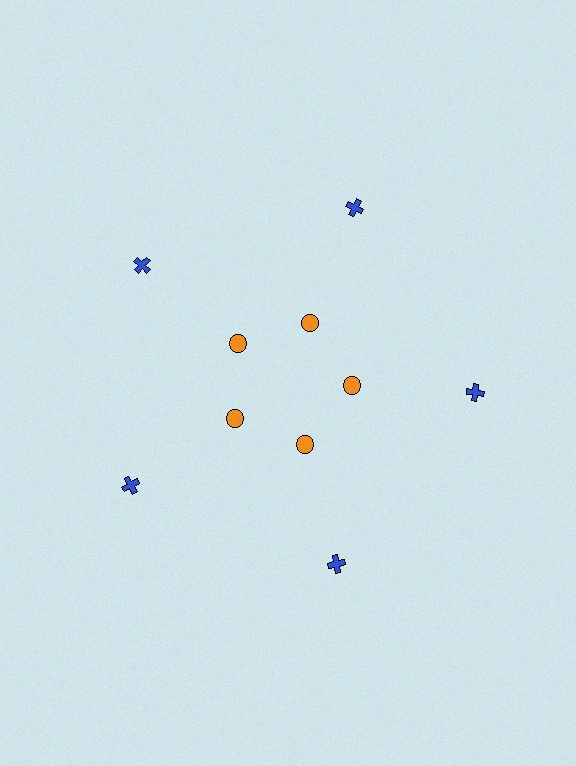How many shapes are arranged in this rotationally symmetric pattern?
There are 10 shapes, arranged in 5 groups of 2.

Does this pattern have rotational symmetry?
Yes, this pattern has 5-fold rotational symmetry. It looks the same after rotating 72 degrees around the center.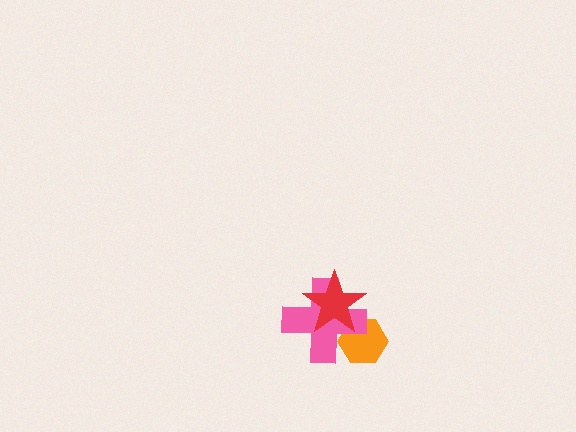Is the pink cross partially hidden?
Yes, it is partially covered by another shape.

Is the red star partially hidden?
No, no other shape covers it.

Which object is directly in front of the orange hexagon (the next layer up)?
The pink cross is directly in front of the orange hexagon.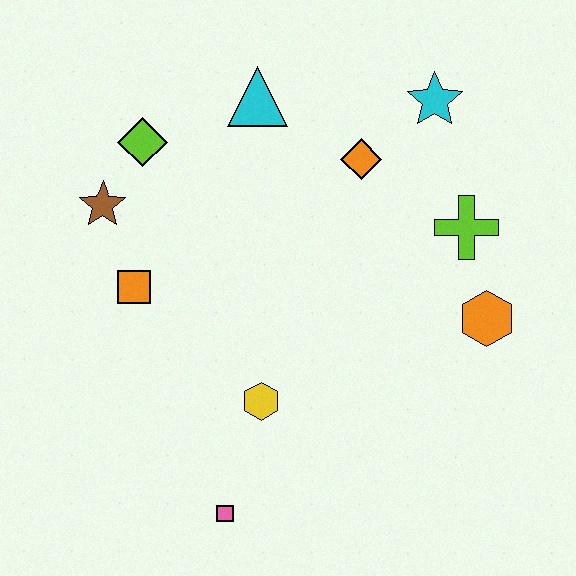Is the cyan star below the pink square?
No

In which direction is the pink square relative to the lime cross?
The pink square is below the lime cross.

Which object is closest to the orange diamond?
The cyan star is closest to the orange diamond.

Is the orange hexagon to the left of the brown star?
No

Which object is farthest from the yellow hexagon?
The cyan star is farthest from the yellow hexagon.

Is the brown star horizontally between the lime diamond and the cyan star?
No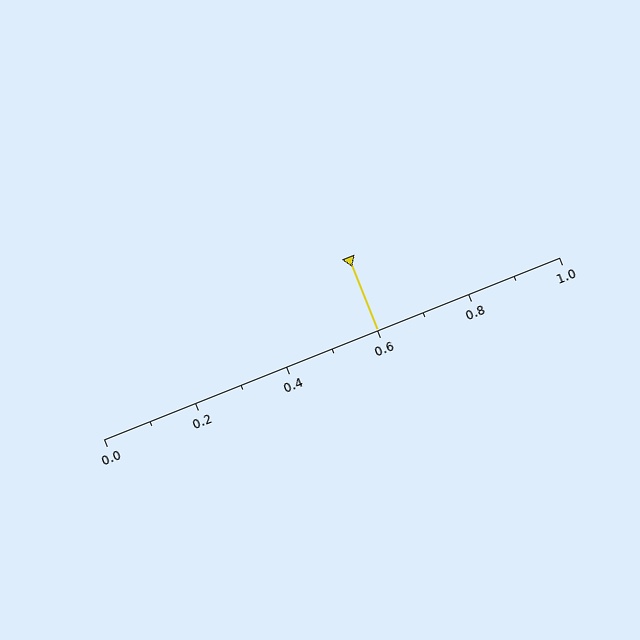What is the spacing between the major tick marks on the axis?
The major ticks are spaced 0.2 apart.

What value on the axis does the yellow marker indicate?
The marker indicates approximately 0.6.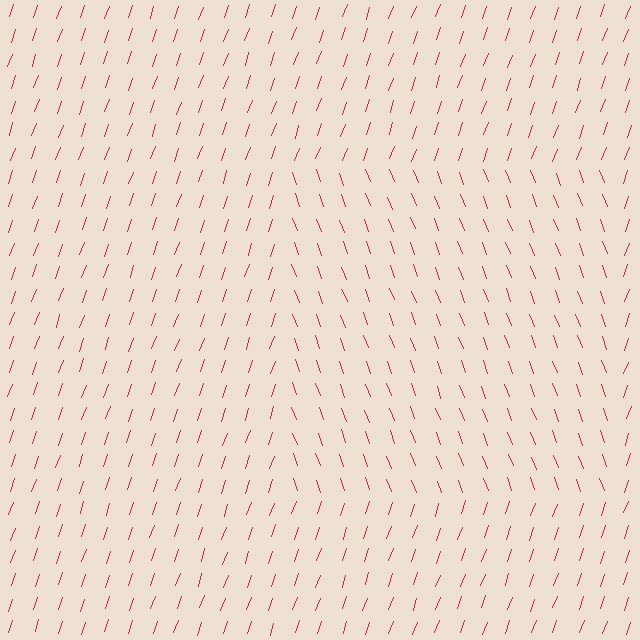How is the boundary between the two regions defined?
The boundary is defined purely by a change in line orientation (approximately 40 degrees difference). All lines are the same color and thickness.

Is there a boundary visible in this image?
Yes, there is a texture boundary formed by a change in line orientation.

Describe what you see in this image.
The image is filled with small red line segments. A rectangle region in the image has lines oriented differently from the surrounding lines, creating a visible texture boundary.